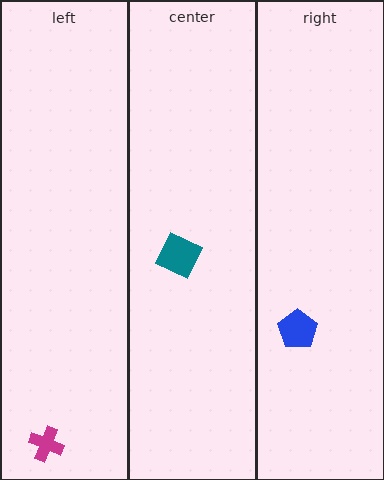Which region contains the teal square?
The center region.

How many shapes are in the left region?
1.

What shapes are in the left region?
The magenta cross.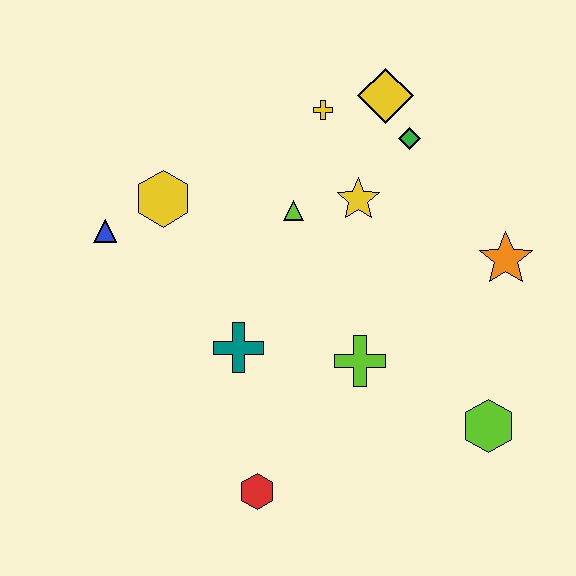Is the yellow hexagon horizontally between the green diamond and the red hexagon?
No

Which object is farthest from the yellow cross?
The red hexagon is farthest from the yellow cross.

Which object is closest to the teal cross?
The lime cross is closest to the teal cross.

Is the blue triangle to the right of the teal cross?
No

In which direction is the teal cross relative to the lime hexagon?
The teal cross is to the left of the lime hexagon.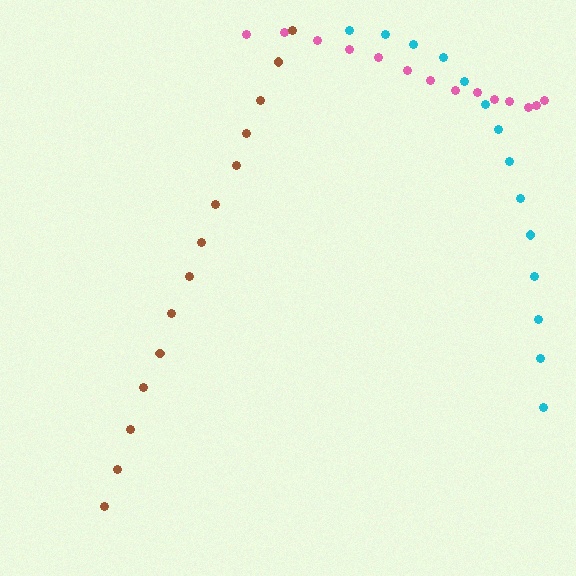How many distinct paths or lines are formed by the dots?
There are 3 distinct paths.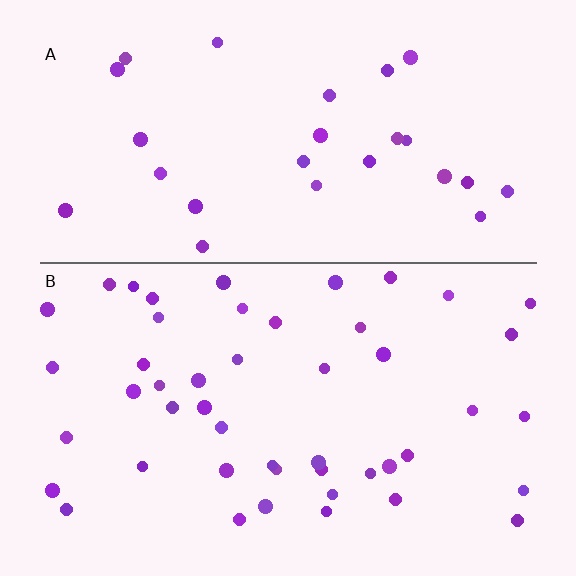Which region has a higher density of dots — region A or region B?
B (the bottom).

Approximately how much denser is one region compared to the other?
Approximately 1.8× — region B over region A.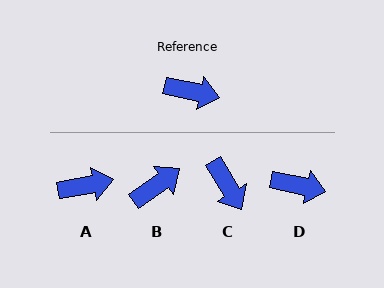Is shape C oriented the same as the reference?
No, it is off by about 47 degrees.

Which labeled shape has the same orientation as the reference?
D.